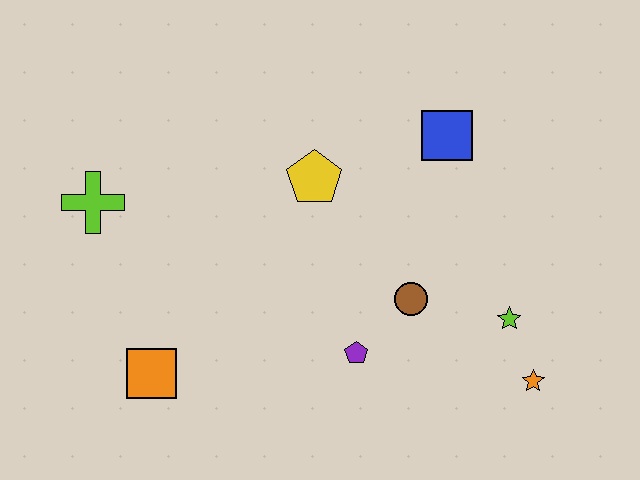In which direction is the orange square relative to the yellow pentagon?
The orange square is below the yellow pentagon.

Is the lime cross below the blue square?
Yes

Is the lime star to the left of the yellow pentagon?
No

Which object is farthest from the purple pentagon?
The lime cross is farthest from the purple pentagon.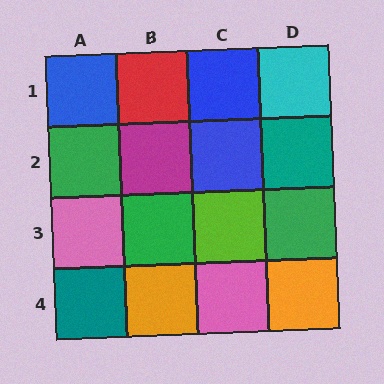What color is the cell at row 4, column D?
Orange.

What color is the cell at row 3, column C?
Lime.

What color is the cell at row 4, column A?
Teal.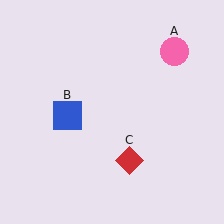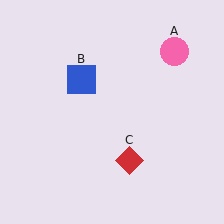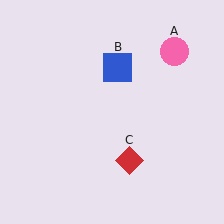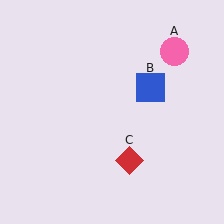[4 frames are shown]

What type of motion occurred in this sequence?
The blue square (object B) rotated clockwise around the center of the scene.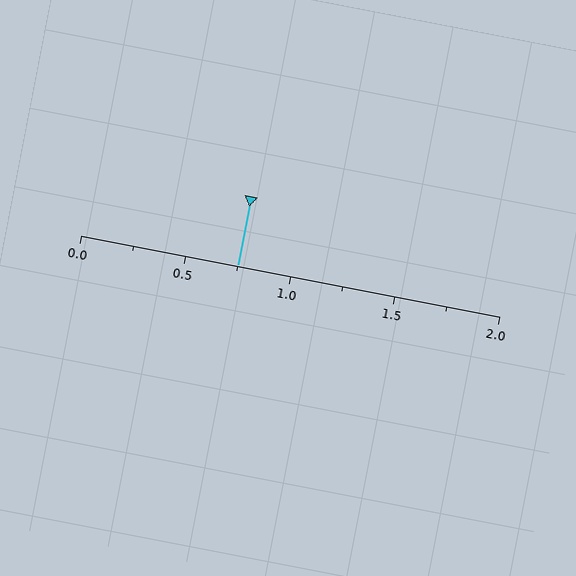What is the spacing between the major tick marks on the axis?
The major ticks are spaced 0.5 apart.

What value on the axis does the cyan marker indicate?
The marker indicates approximately 0.75.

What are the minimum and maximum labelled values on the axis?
The axis runs from 0.0 to 2.0.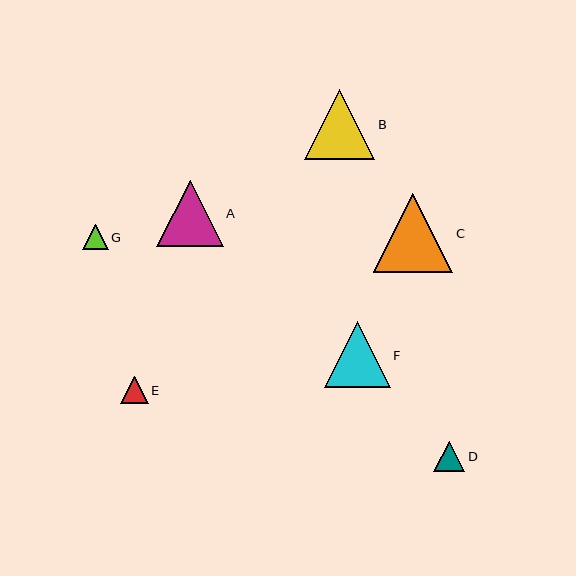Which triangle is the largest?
Triangle C is the largest with a size of approximately 80 pixels.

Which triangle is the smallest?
Triangle G is the smallest with a size of approximately 26 pixels.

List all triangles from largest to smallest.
From largest to smallest: C, B, A, F, D, E, G.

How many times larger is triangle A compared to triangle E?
Triangle A is approximately 2.4 times the size of triangle E.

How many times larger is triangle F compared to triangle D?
Triangle F is approximately 2.1 times the size of triangle D.